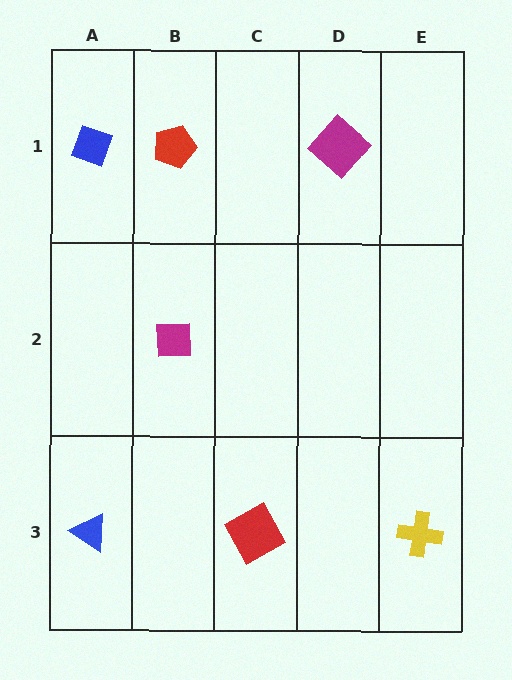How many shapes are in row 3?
3 shapes.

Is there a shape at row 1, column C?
No, that cell is empty.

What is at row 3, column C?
A red square.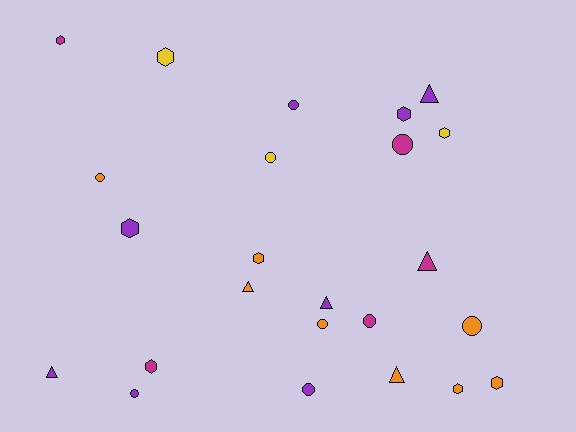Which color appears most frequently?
Orange, with 8 objects.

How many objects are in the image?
There are 24 objects.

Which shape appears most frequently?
Hexagon, with 9 objects.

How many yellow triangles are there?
There are no yellow triangles.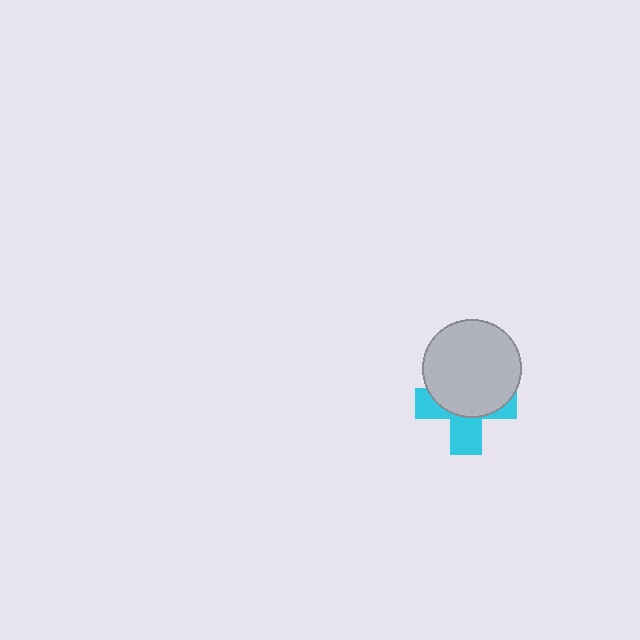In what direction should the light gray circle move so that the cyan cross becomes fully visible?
The light gray circle should move up. That is the shortest direction to clear the overlap and leave the cyan cross fully visible.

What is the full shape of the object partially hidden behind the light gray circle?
The partially hidden object is a cyan cross.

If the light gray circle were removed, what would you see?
You would see the complete cyan cross.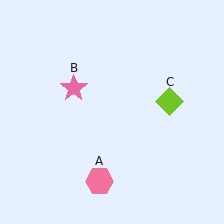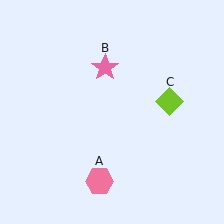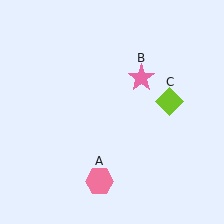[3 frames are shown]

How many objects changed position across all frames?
1 object changed position: pink star (object B).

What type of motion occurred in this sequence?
The pink star (object B) rotated clockwise around the center of the scene.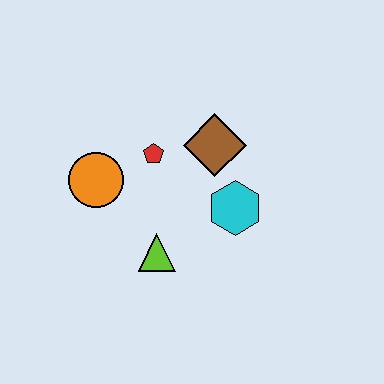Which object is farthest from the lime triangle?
The brown diamond is farthest from the lime triangle.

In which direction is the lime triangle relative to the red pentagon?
The lime triangle is below the red pentagon.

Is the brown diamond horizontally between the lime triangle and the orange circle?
No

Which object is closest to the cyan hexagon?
The brown diamond is closest to the cyan hexagon.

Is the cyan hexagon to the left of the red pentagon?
No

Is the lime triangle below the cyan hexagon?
Yes